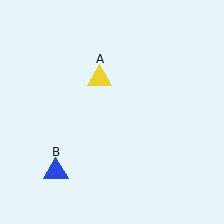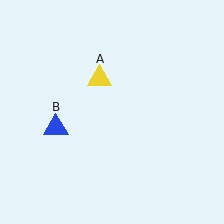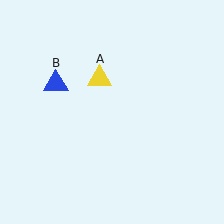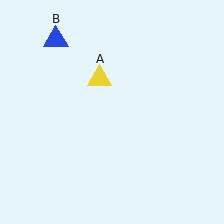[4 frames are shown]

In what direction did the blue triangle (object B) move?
The blue triangle (object B) moved up.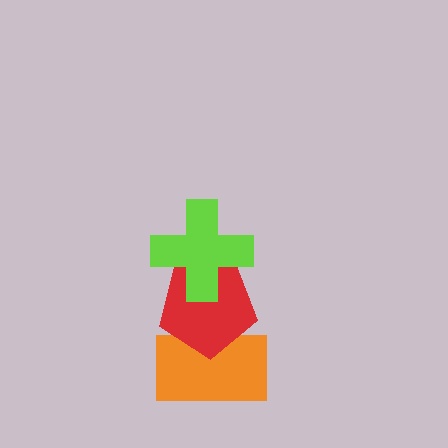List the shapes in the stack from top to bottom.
From top to bottom: the lime cross, the red pentagon, the orange rectangle.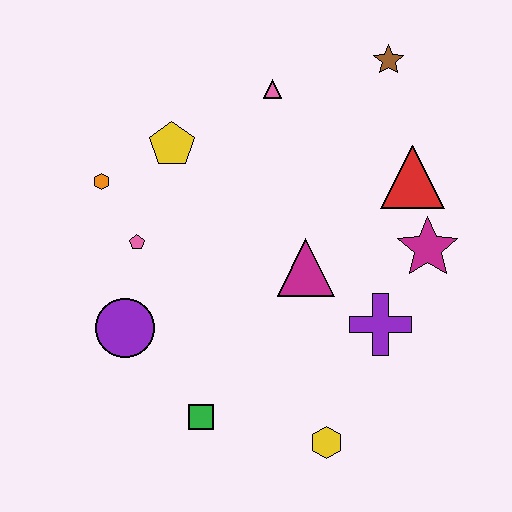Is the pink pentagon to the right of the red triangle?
No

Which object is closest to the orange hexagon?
The pink pentagon is closest to the orange hexagon.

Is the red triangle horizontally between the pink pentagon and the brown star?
No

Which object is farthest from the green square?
The brown star is farthest from the green square.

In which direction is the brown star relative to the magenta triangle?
The brown star is above the magenta triangle.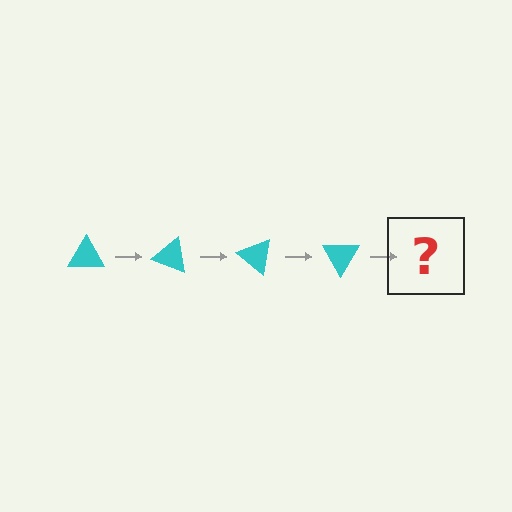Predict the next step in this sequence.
The next step is a cyan triangle rotated 80 degrees.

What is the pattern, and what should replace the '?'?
The pattern is that the triangle rotates 20 degrees each step. The '?' should be a cyan triangle rotated 80 degrees.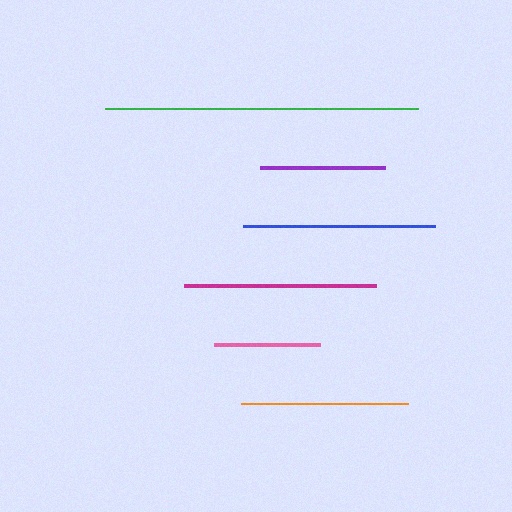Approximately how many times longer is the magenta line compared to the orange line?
The magenta line is approximately 1.2 times the length of the orange line.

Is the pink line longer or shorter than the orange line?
The orange line is longer than the pink line.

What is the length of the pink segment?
The pink segment is approximately 106 pixels long.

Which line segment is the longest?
The green line is the longest at approximately 313 pixels.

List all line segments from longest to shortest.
From longest to shortest: green, magenta, blue, orange, purple, pink.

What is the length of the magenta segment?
The magenta segment is approximately 193 pixels long.